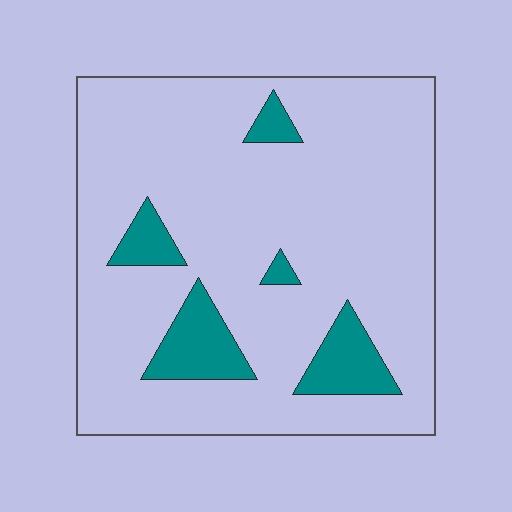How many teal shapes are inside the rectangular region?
5.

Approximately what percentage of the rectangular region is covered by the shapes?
Approximately 15%.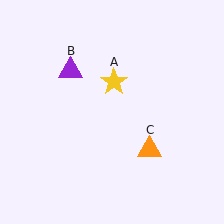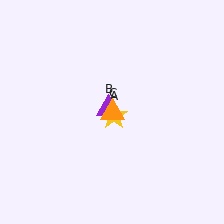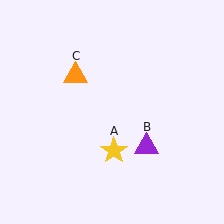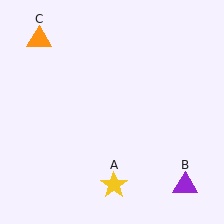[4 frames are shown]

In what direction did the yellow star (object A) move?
The yellow star (object A) moved down.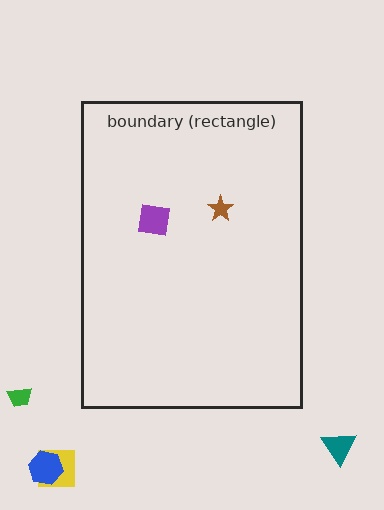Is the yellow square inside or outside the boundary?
Outside.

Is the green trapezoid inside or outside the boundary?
Outside.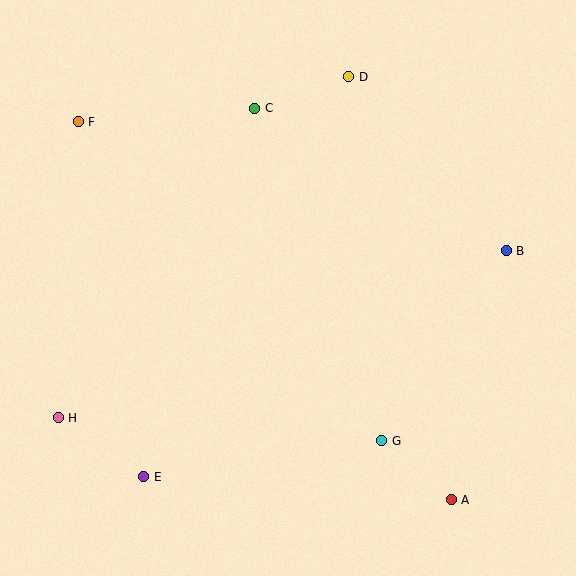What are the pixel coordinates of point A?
Point A is at (451, 500).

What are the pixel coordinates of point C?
Point C is at (255, 108).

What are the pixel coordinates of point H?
Point H is at (58, 418).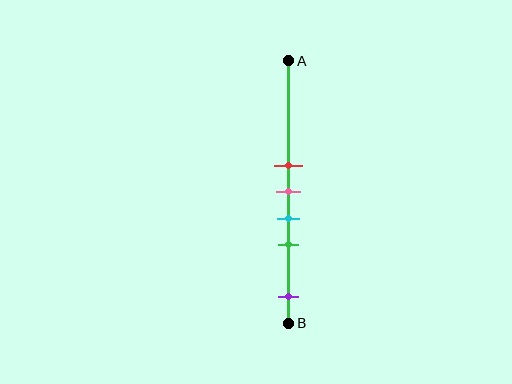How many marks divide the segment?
There are 5 marks dividing the segment.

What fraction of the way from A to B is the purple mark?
The purple mark is approximately 90% (0.9) of the way from A to B.